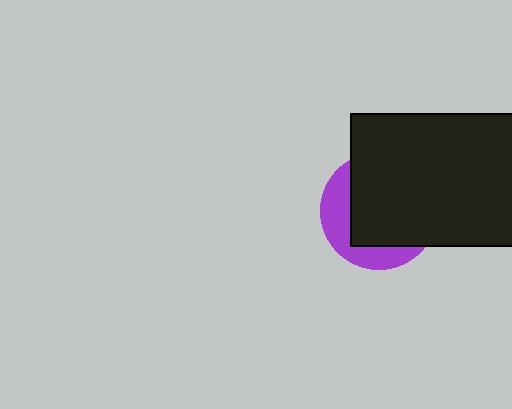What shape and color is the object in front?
The object in front is a black rectangle.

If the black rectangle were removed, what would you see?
You would see the complete purple circle.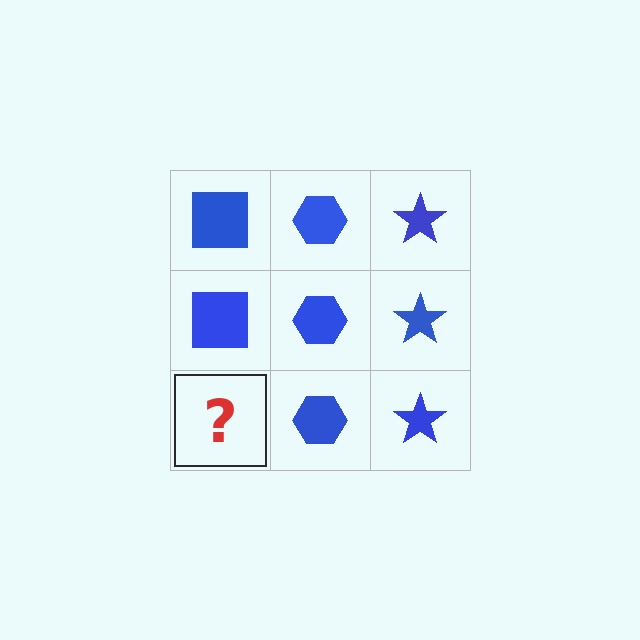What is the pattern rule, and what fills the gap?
The rule is that each column has a consistent shape. The gap should be filled with a blue square.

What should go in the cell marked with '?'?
The missing cell should contain a blue square.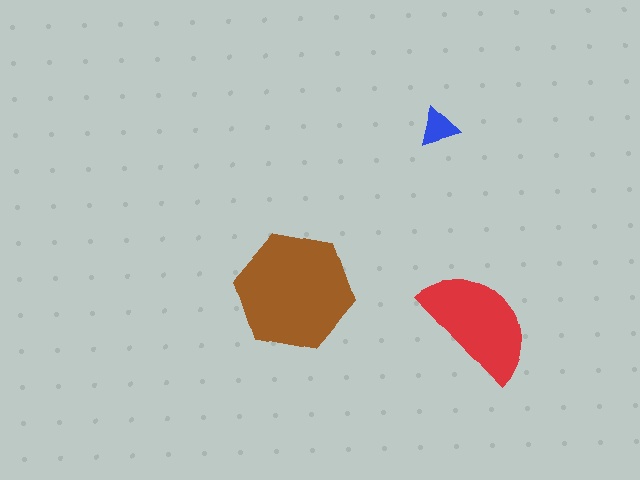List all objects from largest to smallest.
The brown hexagon, the red semicircle, the blue triangle.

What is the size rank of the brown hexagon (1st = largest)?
1st.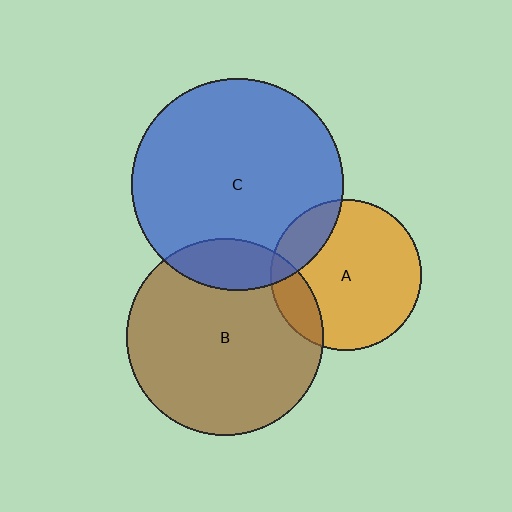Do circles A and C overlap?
Yes.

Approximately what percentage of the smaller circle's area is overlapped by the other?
Approximately 15%.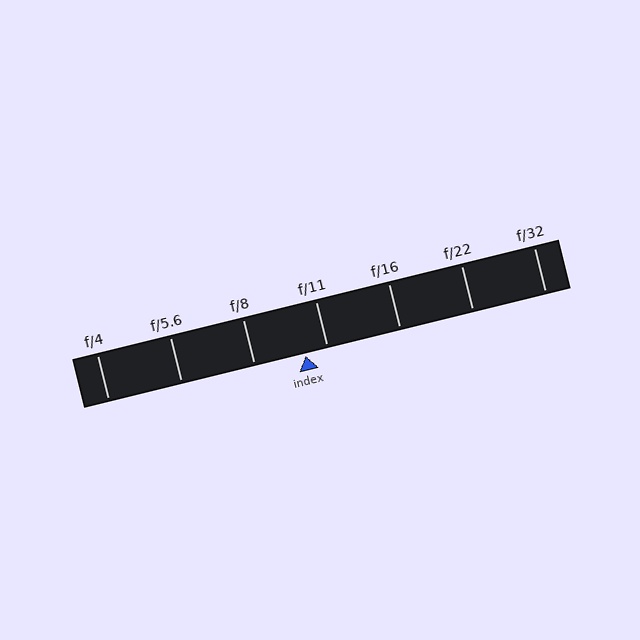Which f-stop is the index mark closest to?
The index mark is closest to f/11.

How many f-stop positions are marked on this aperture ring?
There are 7 f-stop positions marked.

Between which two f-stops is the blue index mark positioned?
The index mark is between f/8 and f/11.